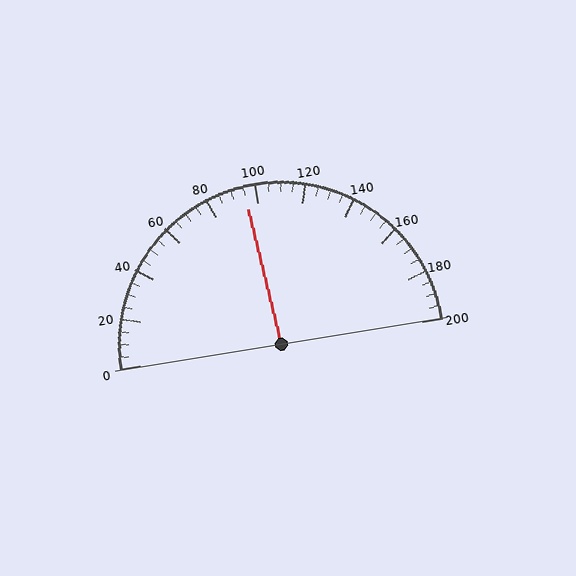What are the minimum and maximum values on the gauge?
The gauge ranges from 0 to 200.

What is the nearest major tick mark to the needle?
The nearest major tick mark is 100.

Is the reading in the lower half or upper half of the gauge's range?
The reading is in the lower half of the range (0 to 200).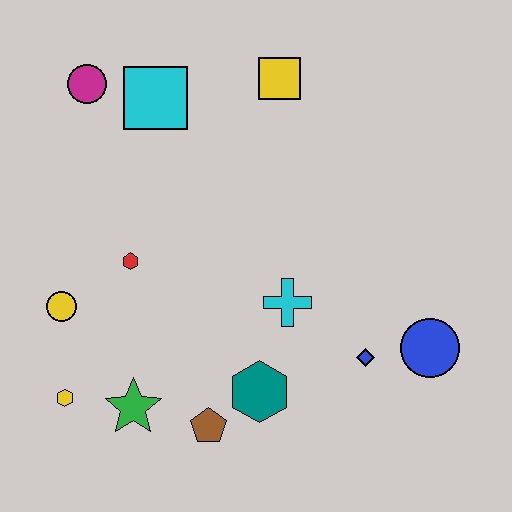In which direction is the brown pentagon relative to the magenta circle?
The brown pentagon is below the magenta circle.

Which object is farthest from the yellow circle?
The blue circle is farthest from the yellow circle.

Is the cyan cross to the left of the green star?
No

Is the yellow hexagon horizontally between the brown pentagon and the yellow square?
No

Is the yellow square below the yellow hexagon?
No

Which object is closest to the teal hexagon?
The brown pentagon is closest to the teal hexagon.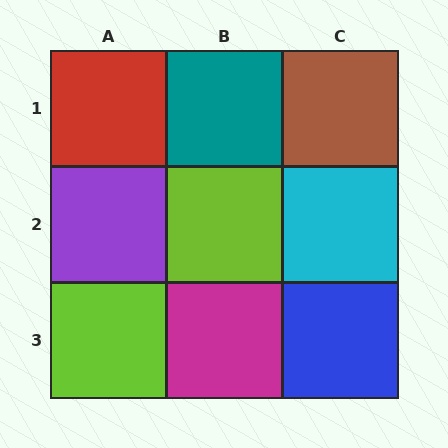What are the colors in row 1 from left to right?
Red, teal, brown.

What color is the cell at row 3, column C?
Blue.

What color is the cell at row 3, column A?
Lime.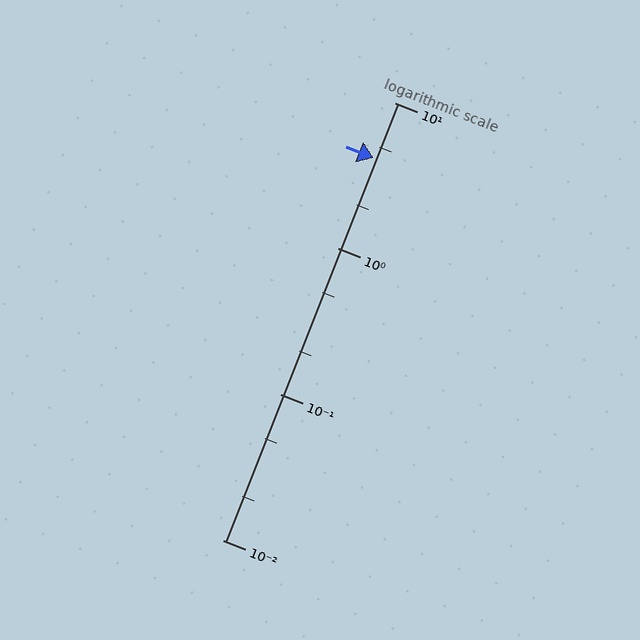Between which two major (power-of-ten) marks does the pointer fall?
The pointer is between 1 and 10.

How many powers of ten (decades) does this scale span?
The scale spans 3 decades, from 0.01 to 10.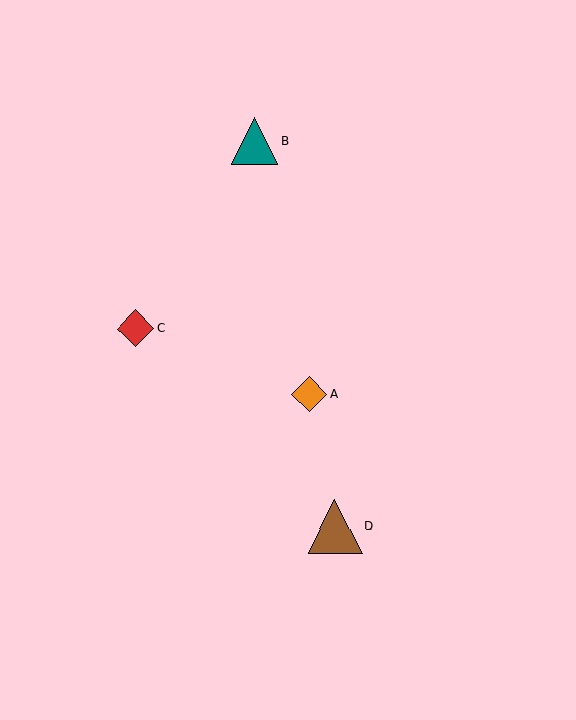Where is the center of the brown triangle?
The center of the brown triangle is at (335, 526).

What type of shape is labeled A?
Shape A is an orange diamond.